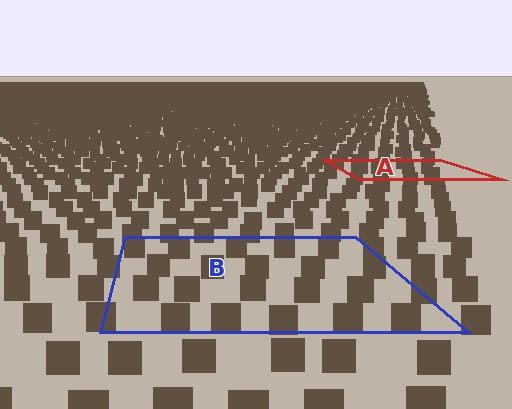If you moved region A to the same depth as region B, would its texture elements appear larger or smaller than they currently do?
They would appear larger. At a closer depth, the same texture elements are projected at a bigger on-screen size.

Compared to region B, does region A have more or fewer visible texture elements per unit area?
Region A has more texture elements per unit area — they are packed more densely because it is farther away.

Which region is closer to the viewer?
Region B is closer. The texture elements there are larger and more spread out.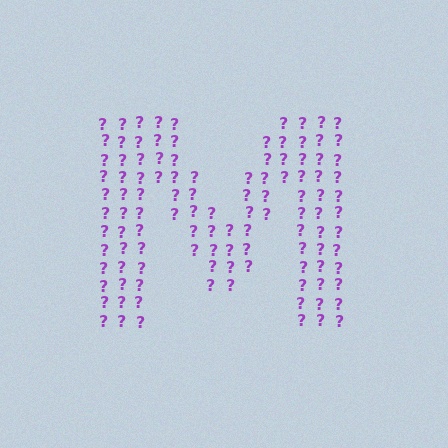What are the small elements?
The small elements are question marks.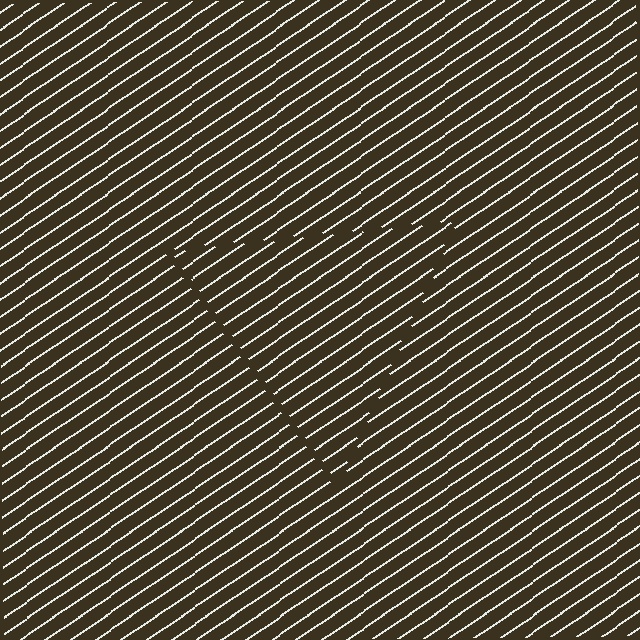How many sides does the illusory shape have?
3 sides — the line-ends trace a triangle.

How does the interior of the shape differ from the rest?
The interior of the shape contains the same grating, shifted by half a period — the contour is defined by the phase discontinuity where line-ends from the inner and outer gratings abut.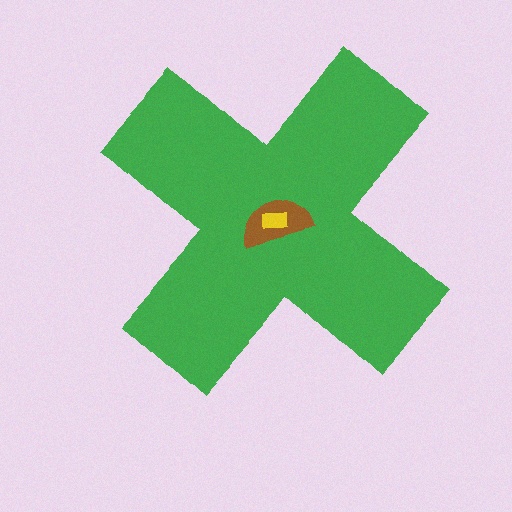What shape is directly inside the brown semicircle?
The yellow rectangle.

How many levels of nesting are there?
3.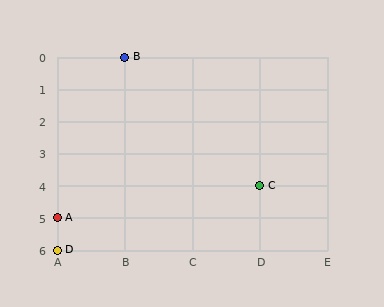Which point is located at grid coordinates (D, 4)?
Point C is at (D, 4).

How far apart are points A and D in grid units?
Points A and D are 1 row apart.